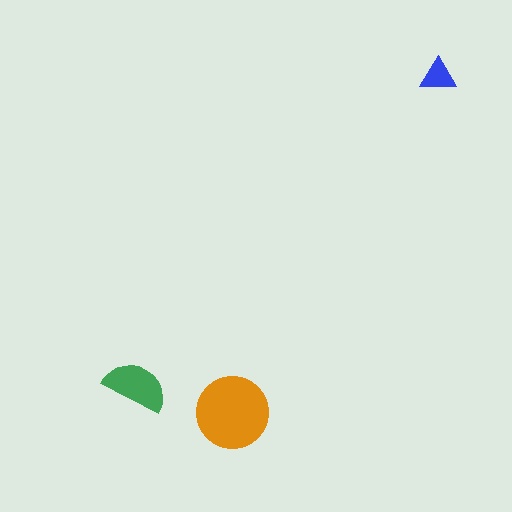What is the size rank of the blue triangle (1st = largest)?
3rd.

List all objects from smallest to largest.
The blue triangle, the green semicircle, the orange circle.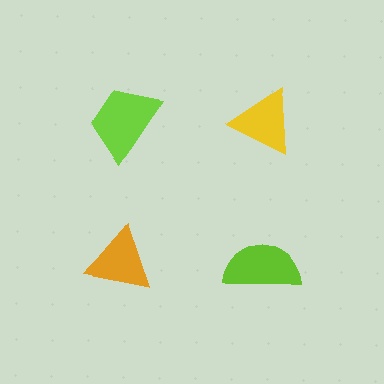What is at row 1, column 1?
A lime trapezoid.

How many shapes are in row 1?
2 shapes.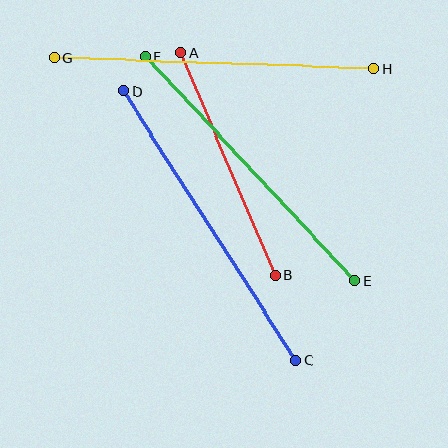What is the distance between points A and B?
The distance is approximately 242 pixels.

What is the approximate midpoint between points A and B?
The midpoint is at approximately (228, 164) pixels.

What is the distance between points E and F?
The distance is approximately 307 pixels.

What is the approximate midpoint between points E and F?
The midpoint is at approximately (250, 168) pixels.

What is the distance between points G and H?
The distance is approximately 319 pixels.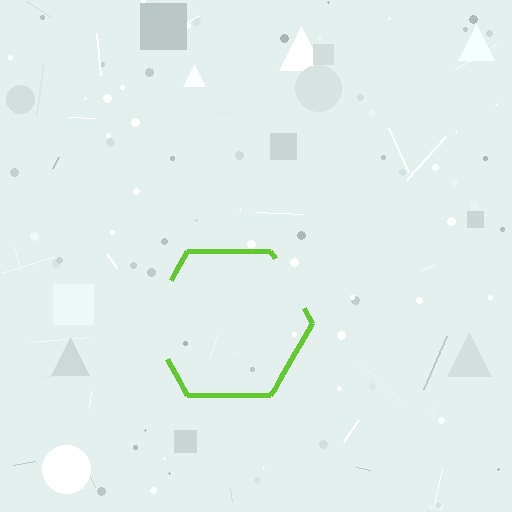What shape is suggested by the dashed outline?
The dashed outline suggests a hexagon.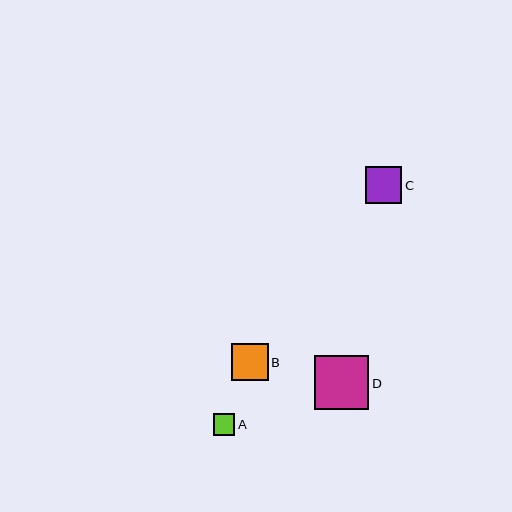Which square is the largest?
Square D is the largest with a size of approximately 54 pixels.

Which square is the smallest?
Square A is the smallest with a size of approximately 21 pixels.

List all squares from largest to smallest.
From largest to smallest: D, B, C, A.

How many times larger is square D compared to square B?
Square D is approximately 1.5 times the size of square B.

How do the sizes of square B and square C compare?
Square B and square C are approximately the same size.